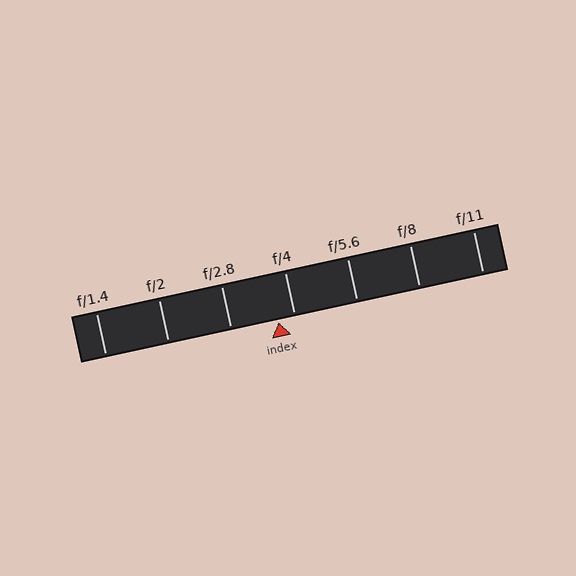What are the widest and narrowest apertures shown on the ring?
The widest aperture shown is f/1.4 and the narrowest is f/11.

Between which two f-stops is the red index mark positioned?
The index mark is between f/2.8 and f/4.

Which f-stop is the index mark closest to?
The index mark is closest to f/4.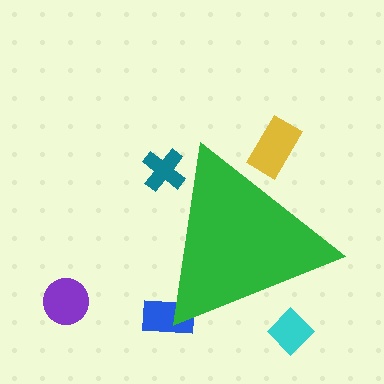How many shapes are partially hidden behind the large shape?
4 shapes are partially hidden.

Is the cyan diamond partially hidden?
Yes, the cyan diamond is partially hidden behind the green triangle.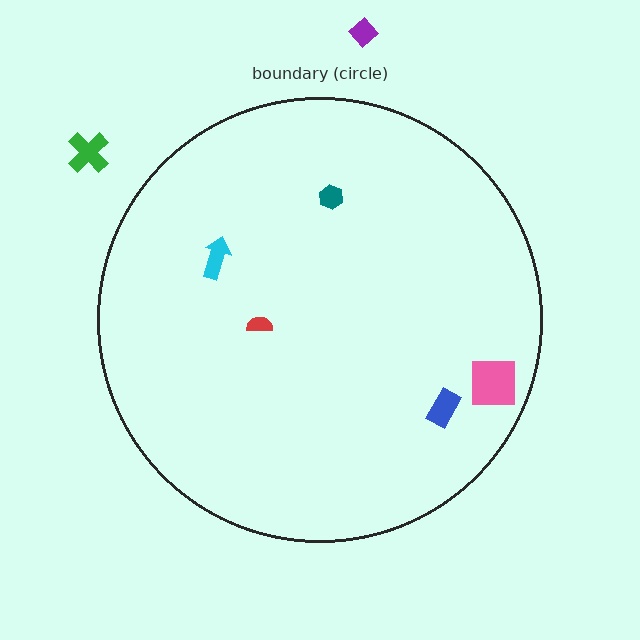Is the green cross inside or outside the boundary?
Outside.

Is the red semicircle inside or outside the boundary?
Inside.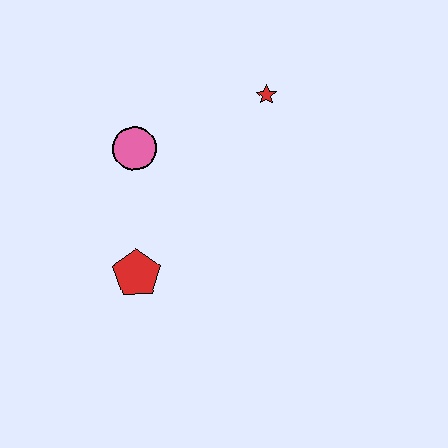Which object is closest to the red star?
The pink circle is closest to the red star.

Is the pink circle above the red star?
No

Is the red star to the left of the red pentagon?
No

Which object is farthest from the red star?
The red pentagon is farthest from the red star.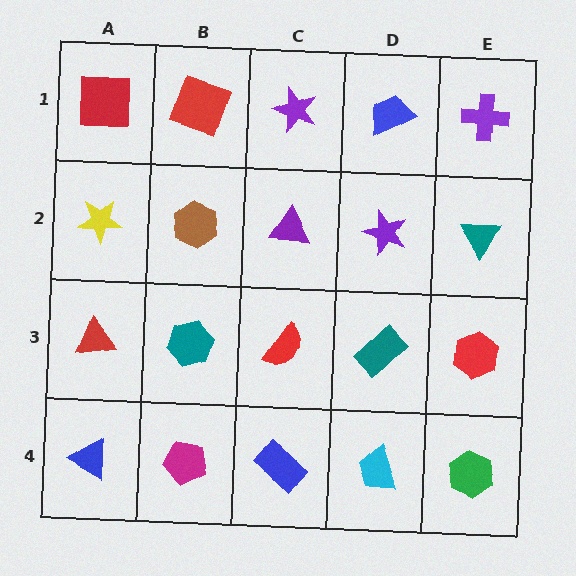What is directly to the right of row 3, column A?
A teal hexagon.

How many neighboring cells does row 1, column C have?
3.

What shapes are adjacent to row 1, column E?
A teal triangle (row 2, column E), a blue trapezoid (row 1, column D).